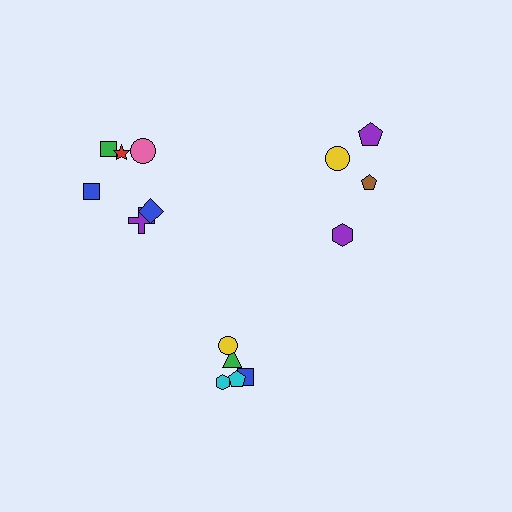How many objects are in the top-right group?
There are 4 objects.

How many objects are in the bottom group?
There are 5 objects.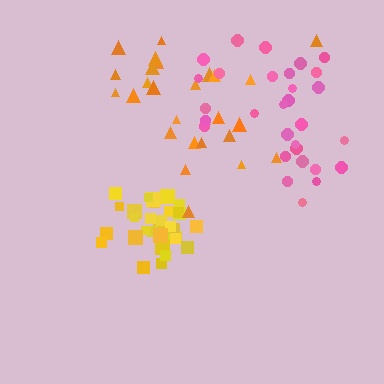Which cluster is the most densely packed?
Yellow.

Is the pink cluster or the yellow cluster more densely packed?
Yellow.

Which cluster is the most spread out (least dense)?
Orange.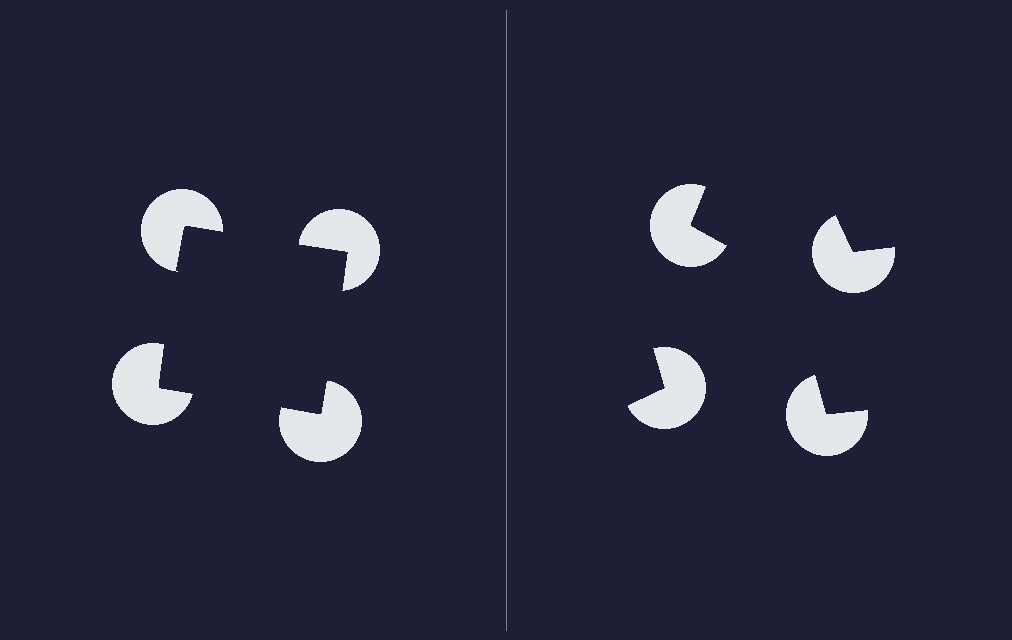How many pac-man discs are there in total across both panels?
8 — 4 on each side.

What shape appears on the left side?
An illusory square.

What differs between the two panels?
The pac-man discs are positioned identically on both sides; only the wedge orientations differ. On the left they align to a square; on the right they are misaligned.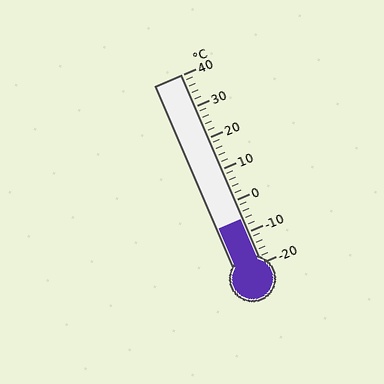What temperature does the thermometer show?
The thermometer shows approximately -6°C.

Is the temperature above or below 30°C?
The temperature is below 30°C.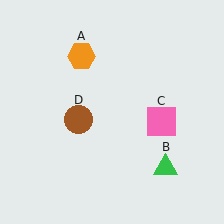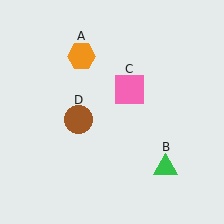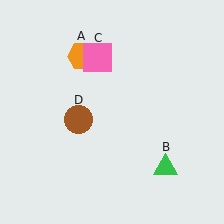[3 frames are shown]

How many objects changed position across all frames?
1 object changed position: pink square (object C).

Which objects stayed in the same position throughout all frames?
Orange hexagon (object A) and green triangle (object B) and brown circle (object D) remained stationary.